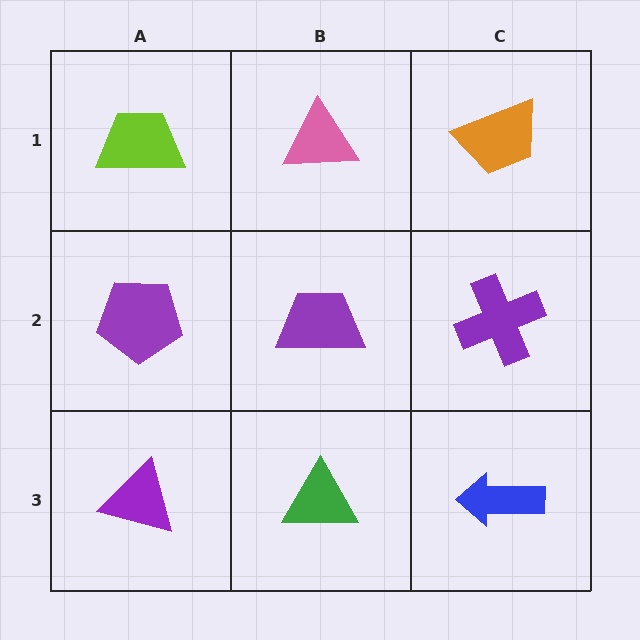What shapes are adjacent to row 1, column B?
A purple trapezoid (row 2, column B), a lime trapezoid (row 1, column A), an orange trapezoid (row 1, column C).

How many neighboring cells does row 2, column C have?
3.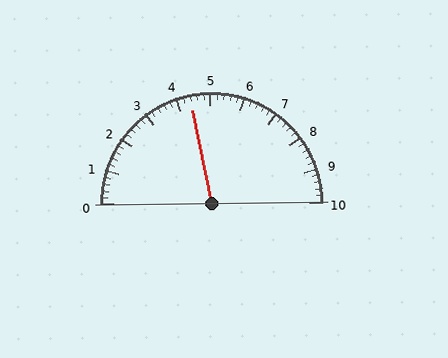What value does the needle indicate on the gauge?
The needle indicates approximately 4.4.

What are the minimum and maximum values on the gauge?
The gauge ranges from 0 to 10.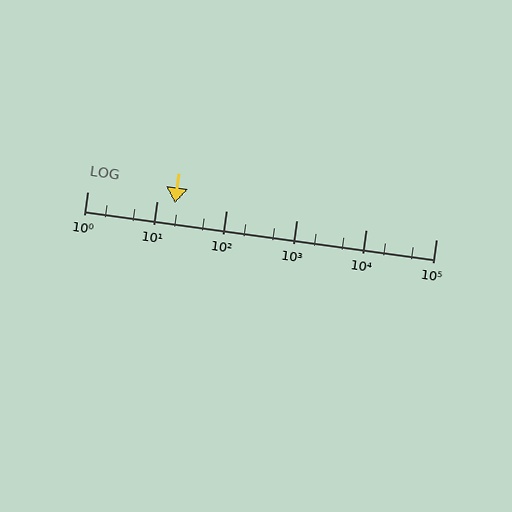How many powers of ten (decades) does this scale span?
The scale spans 5 decades, from 1 to 100000.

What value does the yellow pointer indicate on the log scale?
The pointer indicates approximately 18.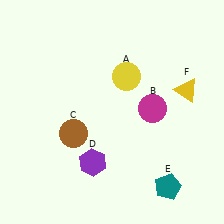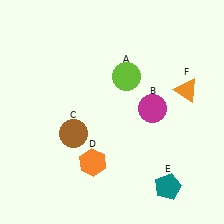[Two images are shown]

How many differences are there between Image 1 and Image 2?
There are 3 differences between the two images.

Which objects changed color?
A changed from yellow to lime. D changed from purple to orange. F changed from yellow to orange.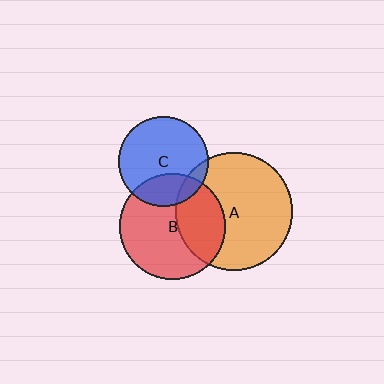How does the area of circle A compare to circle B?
Approximately 1.2 times.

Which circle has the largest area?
Circle A (orange).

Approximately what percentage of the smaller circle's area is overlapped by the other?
Approximately 25%.